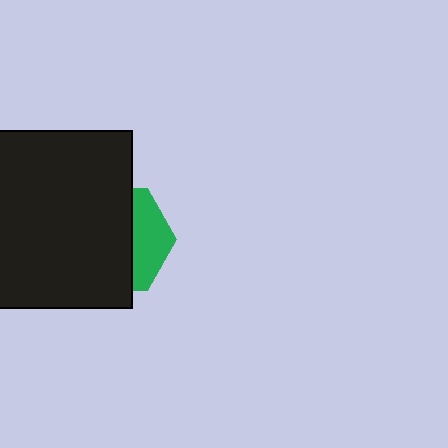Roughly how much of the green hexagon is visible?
A small part of it is visible (roughly 32%).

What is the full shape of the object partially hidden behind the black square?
The partially hidden object is a green hexagon.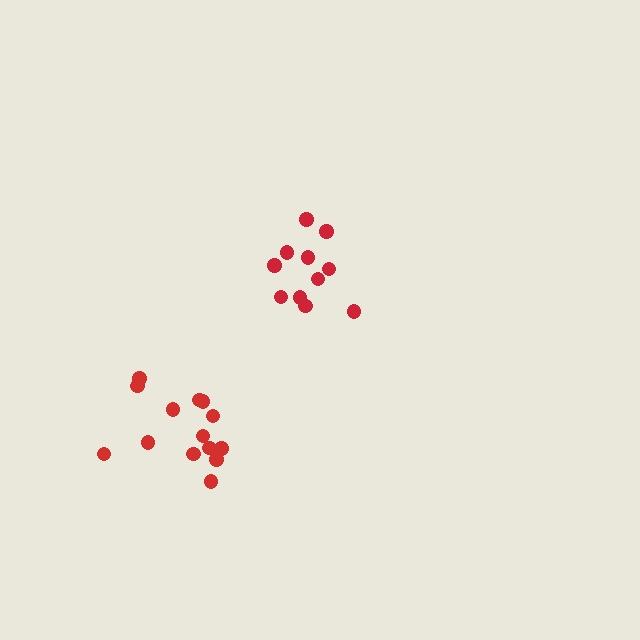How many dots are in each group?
Group 1: 14 dots, Group 2: 11 dots (25 total).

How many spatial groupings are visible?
There are 2 spatial groupings.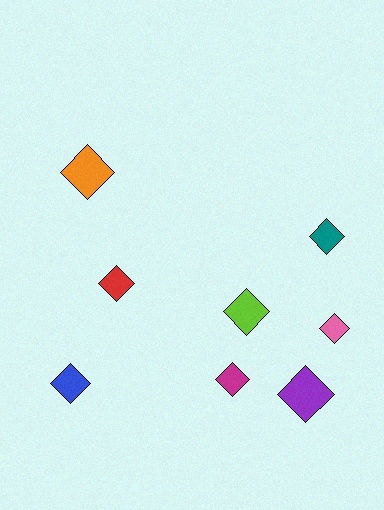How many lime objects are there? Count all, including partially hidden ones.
There is 1 lime object.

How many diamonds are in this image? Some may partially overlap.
There are 8 diamonds.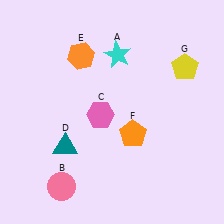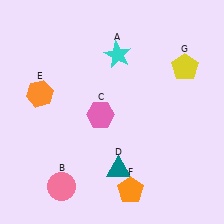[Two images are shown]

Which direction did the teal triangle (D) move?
The teal triangle (D) moved right.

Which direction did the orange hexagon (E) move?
The orange hexagon (E) moved left.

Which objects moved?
The objects that moved are: the teal triangle (D), the orange hexagon (E), the orange pentagon (F).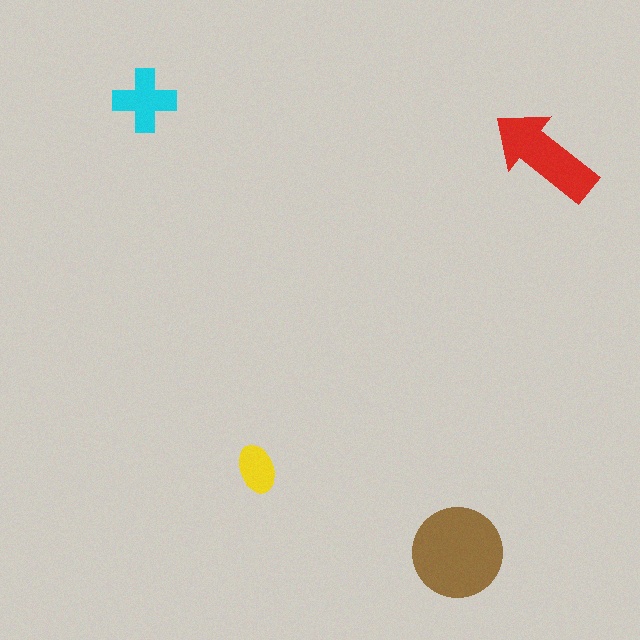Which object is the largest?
The brown circle.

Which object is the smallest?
The yellow ellipse.